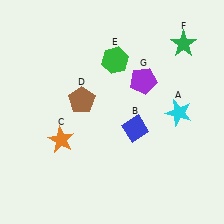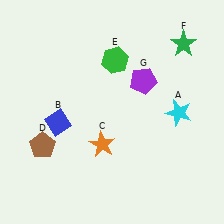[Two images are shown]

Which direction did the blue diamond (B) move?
The blue diamond (B) moved left.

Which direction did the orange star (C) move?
The orange star (C) moved right.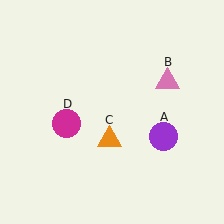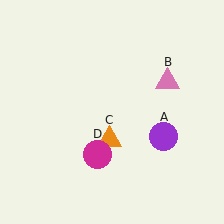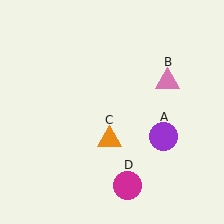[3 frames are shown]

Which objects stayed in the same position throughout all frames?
Purple circle (object A) and pink triangle (object B) and orange triangle (object C) remained stationary.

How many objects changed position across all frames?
1 object changed position: magenta circle (object D).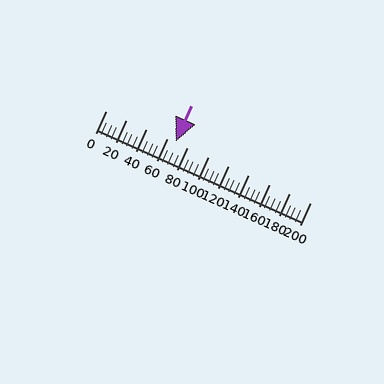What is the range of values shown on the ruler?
The ruler shows values from 0 to 200.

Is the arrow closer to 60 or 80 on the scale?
The arrow is closer to 60.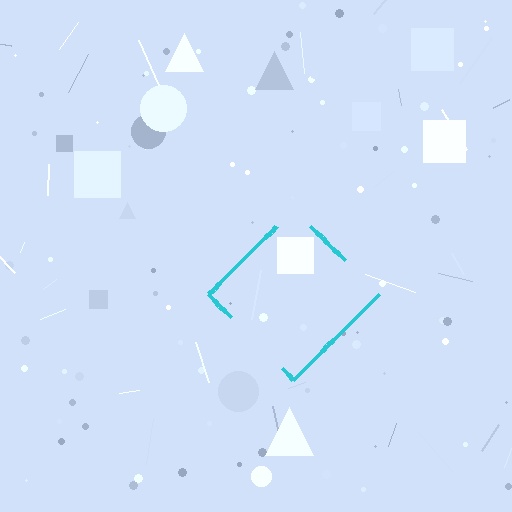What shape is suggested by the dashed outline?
The dashed outline suggests a diamond.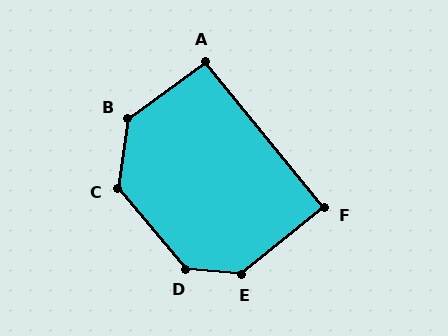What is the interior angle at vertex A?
Approximately 93 degrees (approximately right).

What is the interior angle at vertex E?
Approximately 135 degrees (obtuse).